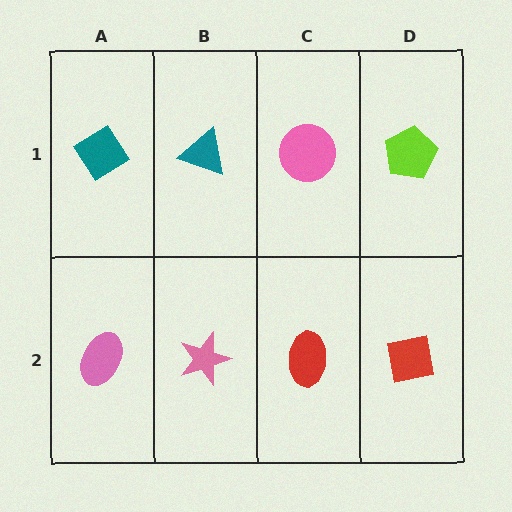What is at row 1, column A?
A teal diamond.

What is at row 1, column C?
A pink circle.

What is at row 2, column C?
A red ellipse.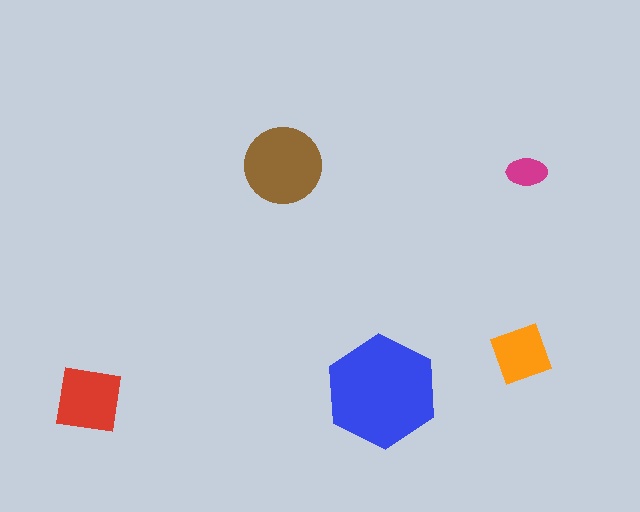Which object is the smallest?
The magenta ellipse.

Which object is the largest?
The blue hexagon.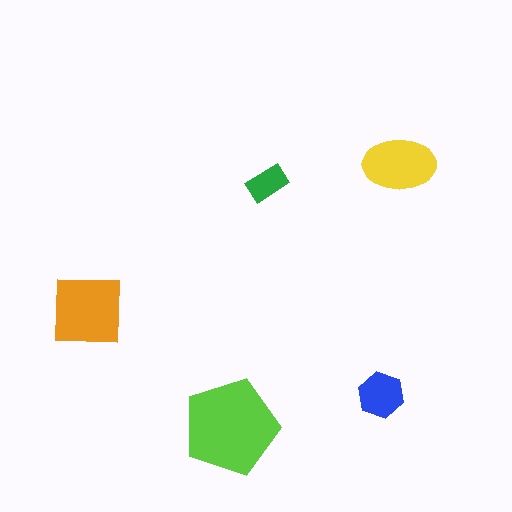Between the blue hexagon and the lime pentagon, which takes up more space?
The lime pentagon.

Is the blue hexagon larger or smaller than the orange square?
Smaller.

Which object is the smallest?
The green rectangle.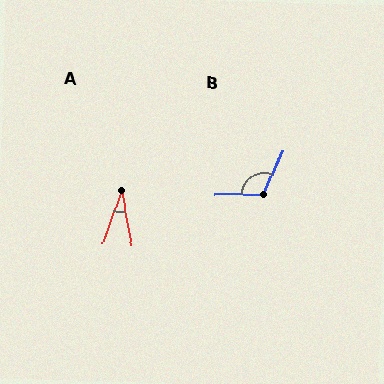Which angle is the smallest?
A, at approximately 30 degrees.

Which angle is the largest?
B, at approximately 115 degrees.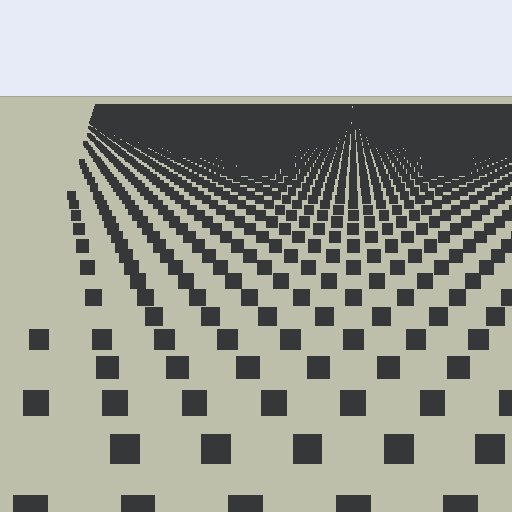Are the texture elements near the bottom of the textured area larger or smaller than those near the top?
Larger. Near the bottom, elements are closer to the viewer and appear at a bigger on-screen size.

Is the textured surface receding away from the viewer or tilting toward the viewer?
The surface is receding away from the viewer. Texture elements get smaller and denser toward the top.